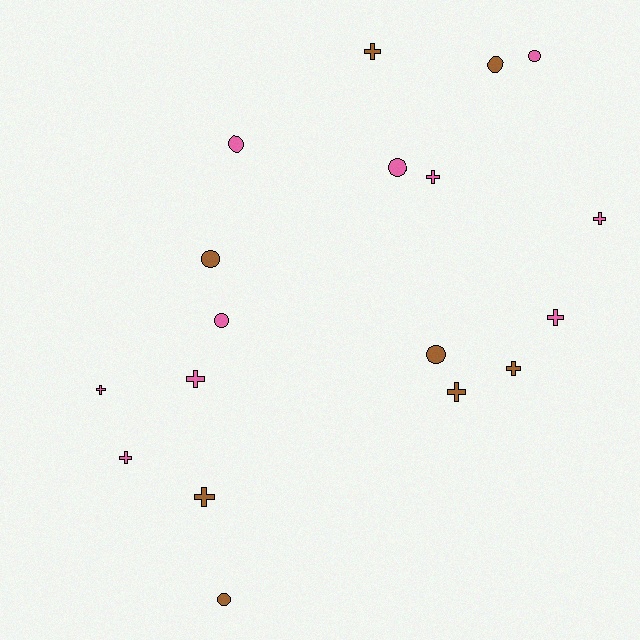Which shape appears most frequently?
Cross, with 10 objects.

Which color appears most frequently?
Pink, with 10 objects.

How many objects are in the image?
There are 18 objects.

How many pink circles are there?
There are 4 pink circles.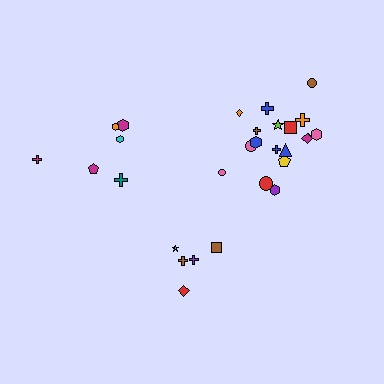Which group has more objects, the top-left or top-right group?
The top-right group.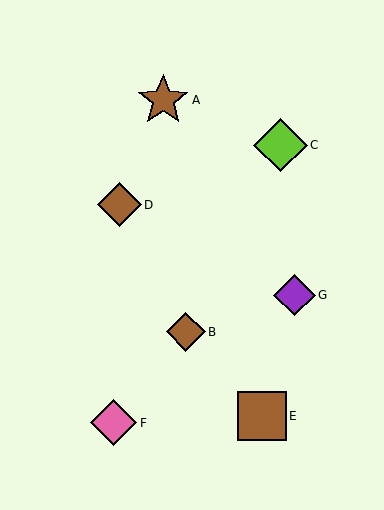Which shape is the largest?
The lime diamond (labeled C) is the largest.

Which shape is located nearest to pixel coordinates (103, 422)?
The pink diamond (labeled F) at (114, 423) is nearest to that location.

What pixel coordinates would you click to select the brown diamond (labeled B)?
Click at (186, 332) to select the brown diamond B.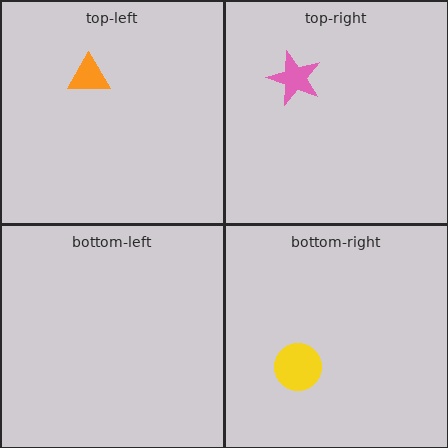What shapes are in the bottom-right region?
The yellow circle.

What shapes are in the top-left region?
The orange triangle.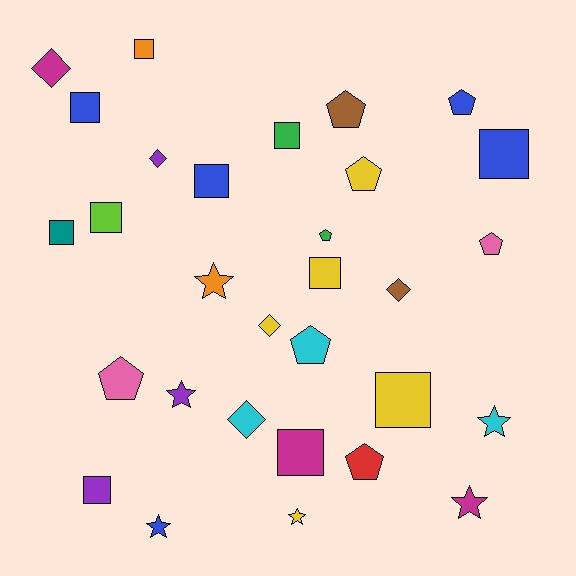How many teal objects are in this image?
There is 1 teal object.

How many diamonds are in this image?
There are 5 diamonds.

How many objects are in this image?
There are 30 objects.